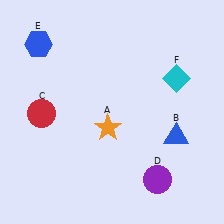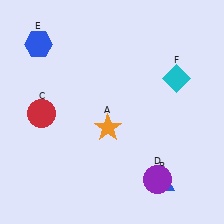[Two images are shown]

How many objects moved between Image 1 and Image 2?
1 object moved between the two images.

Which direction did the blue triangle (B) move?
The blue triangle (B) moved down.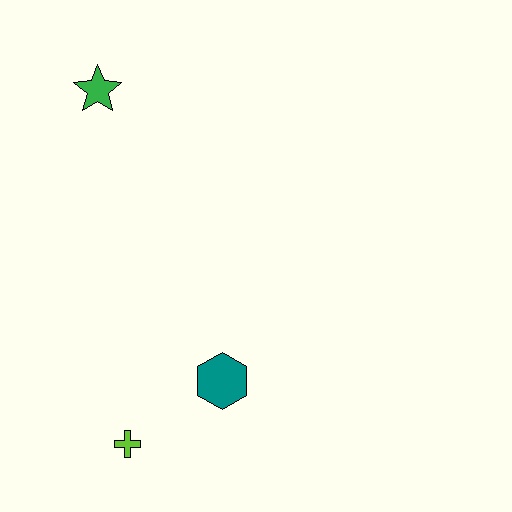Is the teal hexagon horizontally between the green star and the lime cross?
No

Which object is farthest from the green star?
The lime cross is farthest from the green star.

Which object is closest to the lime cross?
The teal hexagon is closest to the lime cross.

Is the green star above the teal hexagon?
Yes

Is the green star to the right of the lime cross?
No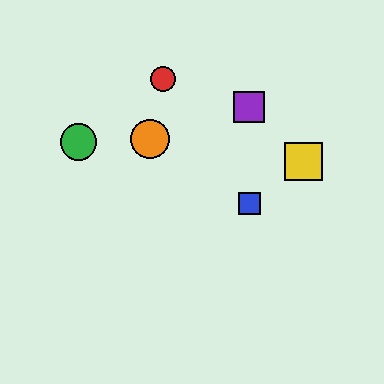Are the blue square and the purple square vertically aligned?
Yes, both are at x≈249.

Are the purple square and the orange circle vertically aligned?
No, the purple square is at x≈249 and the orange circle is at x≈150.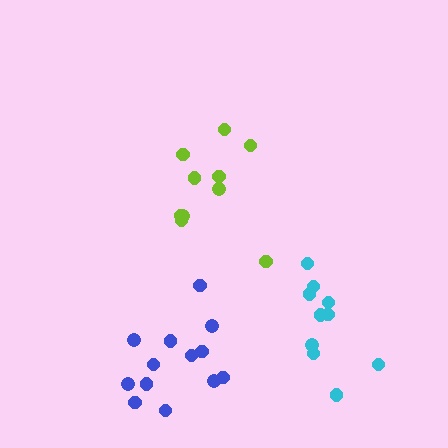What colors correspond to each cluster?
The clusters are colored: cyan, blue, lime.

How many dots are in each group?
Group 1: 10 dots, Group 2: 13 dots, Group 3: 10 dots (33 total).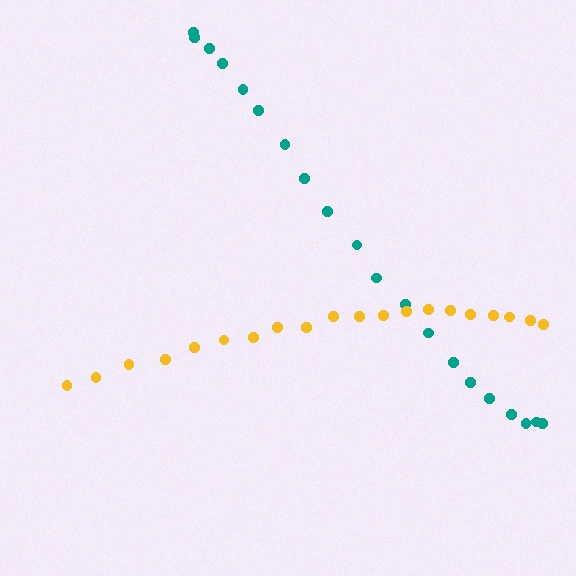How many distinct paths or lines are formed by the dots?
There are 2 distinct paths.